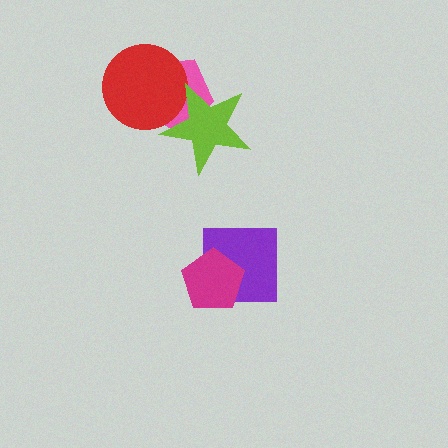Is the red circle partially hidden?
Yes, it is partially covered by another shape.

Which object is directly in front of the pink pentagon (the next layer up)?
The red circle is directly in front of the pink pentagon.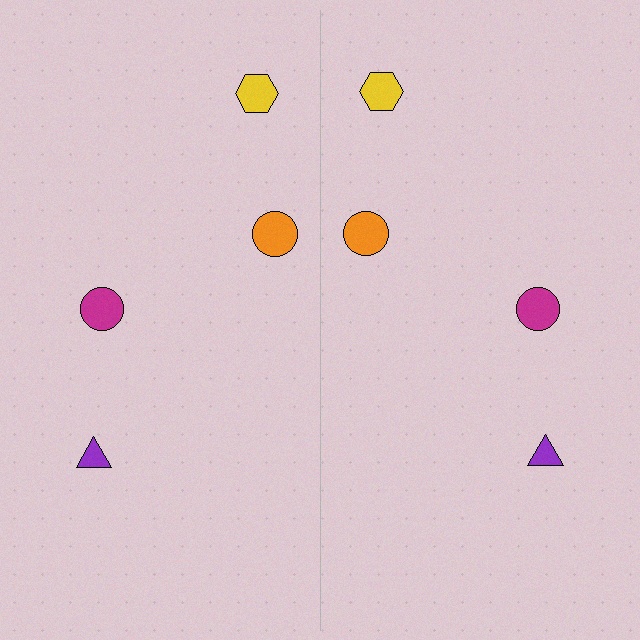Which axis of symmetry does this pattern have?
The pattern has a vertical axis of symmetry running through the center of the image.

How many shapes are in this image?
There are 8 shapes in this image.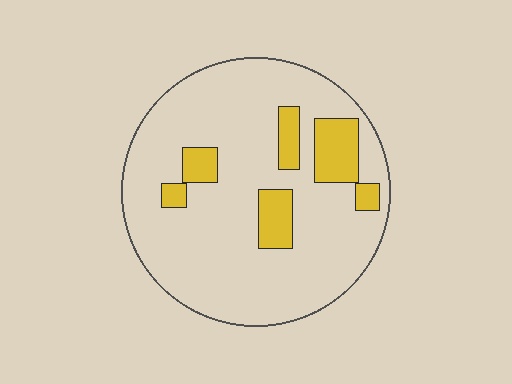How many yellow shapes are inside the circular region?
6.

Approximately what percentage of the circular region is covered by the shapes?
Approximately 15%.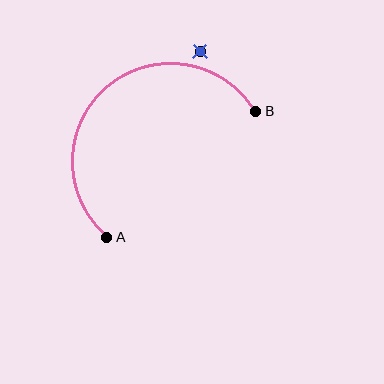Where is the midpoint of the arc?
The arc midpoint is the point on the curve farthest from the straight line joining A and B. It sits above and to the left of that line.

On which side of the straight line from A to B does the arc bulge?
The arc bulges above and to the left of the straight line connecting A and B.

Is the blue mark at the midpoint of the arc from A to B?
No — the blue mark does not lie on the arc at all. It sits slightly outside the curve.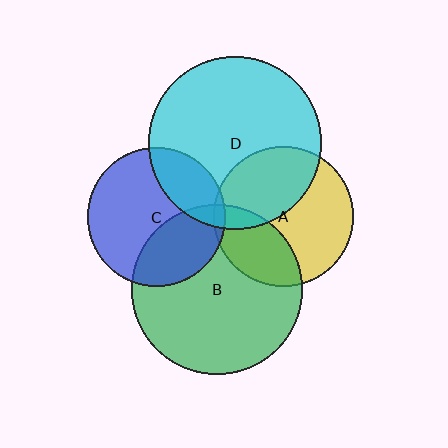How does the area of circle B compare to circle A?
Approximately 1.5 times.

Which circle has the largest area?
Circle D (cyan).